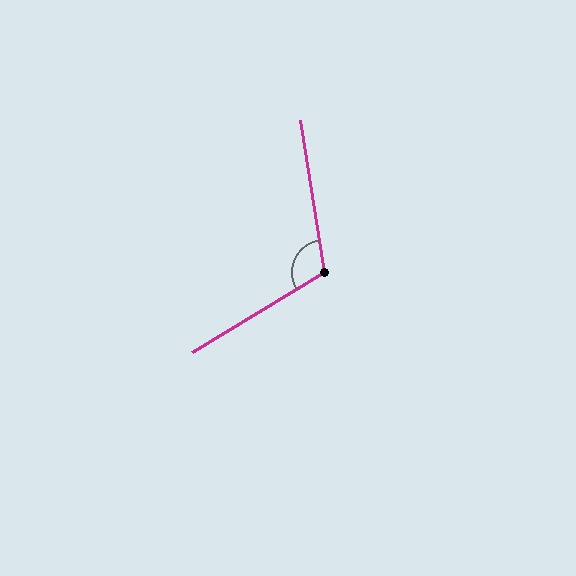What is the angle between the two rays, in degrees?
Approximately 112 degrees.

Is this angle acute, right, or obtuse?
It is obtuse.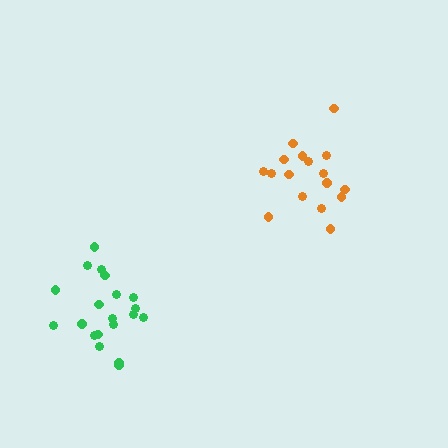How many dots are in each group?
Group 1: 17 dots, Group 2: 20 dots (37 total).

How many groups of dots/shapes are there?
There are 2 groups.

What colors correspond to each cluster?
The clusters are colored: orange, green.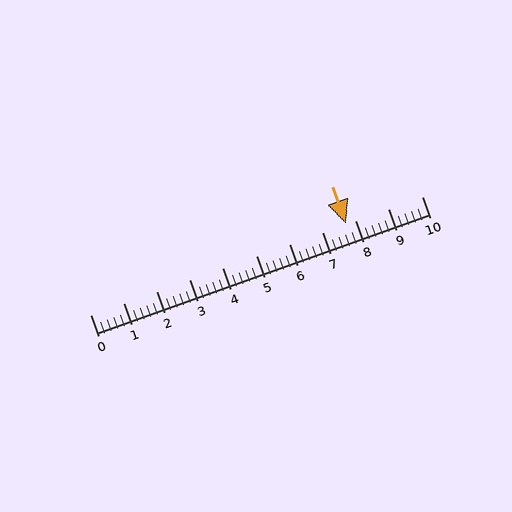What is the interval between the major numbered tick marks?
The major tick marks are spaced 1 units apart.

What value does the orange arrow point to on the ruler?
The orange arrow points to approximately 7.7.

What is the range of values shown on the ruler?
The ruler shows values from 0 to 10.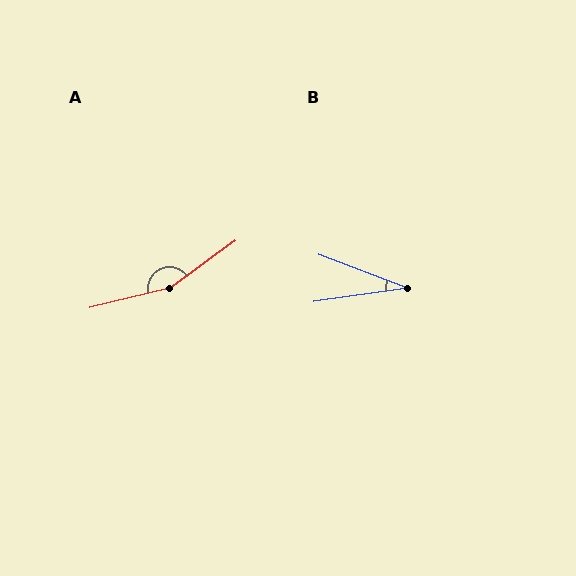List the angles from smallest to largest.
B (29°), A (158°).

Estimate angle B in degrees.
Approximately 29 degrees.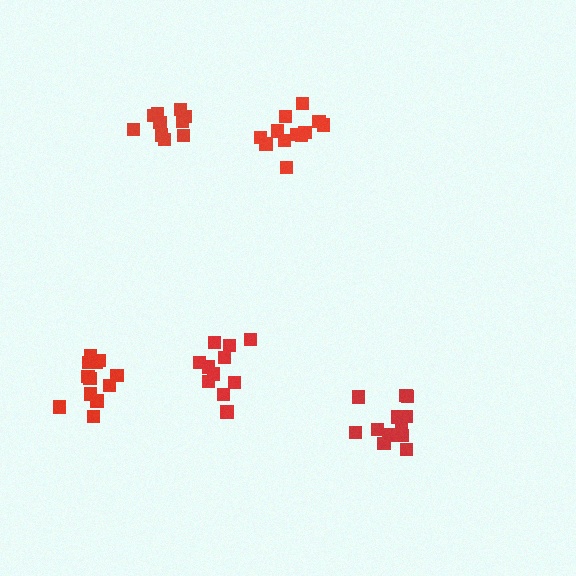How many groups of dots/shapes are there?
There are 5 groups.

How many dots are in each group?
Group 1: 11 dots, Group 2: 10 dots, Group 3: 12 dots, Group 4: 12 dots, Group 5: 14 dots (59 total).